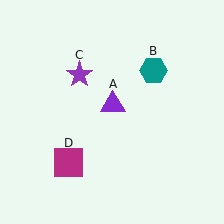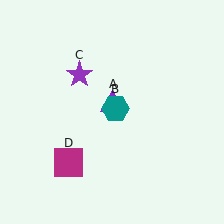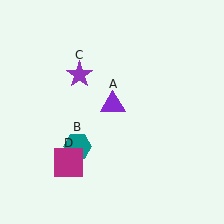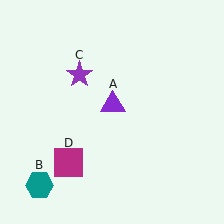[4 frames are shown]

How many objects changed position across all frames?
1 object changed position: teal hexagon (object B).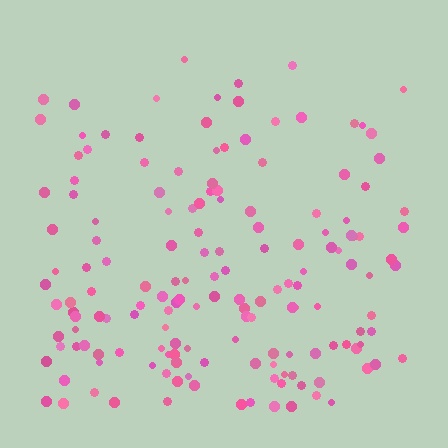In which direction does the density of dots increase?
From top to bottom, with the bottom side densest.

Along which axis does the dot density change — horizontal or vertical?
Vertical.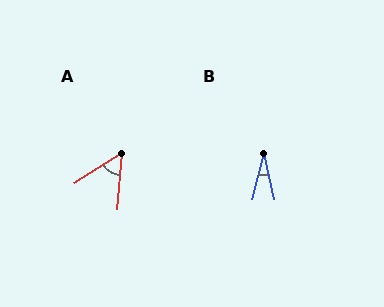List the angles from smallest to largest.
B (26°), A (53°).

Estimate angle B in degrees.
Approximately 26 degrees.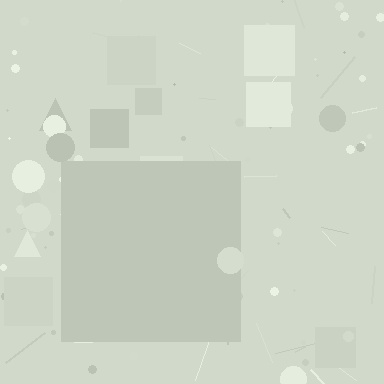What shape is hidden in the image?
A square is hidden in the image.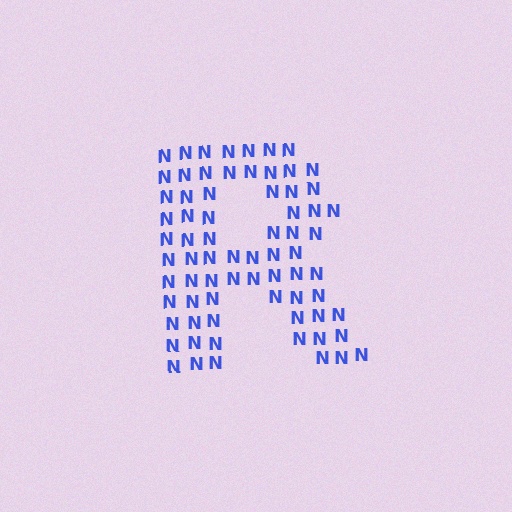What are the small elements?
The small elements are letter N's.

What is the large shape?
The large shape is the letter R.